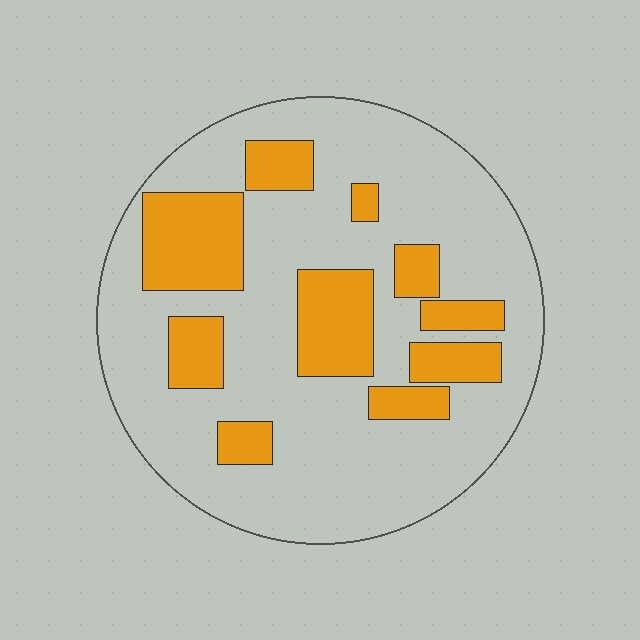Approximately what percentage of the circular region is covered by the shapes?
Approximately 25%.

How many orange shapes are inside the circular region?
10.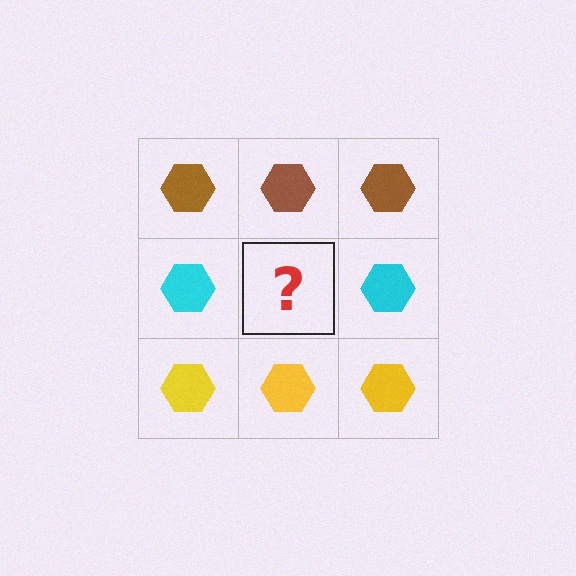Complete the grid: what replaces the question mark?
The question mark should be replaced with a cyan hexagon.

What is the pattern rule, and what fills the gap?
The rule is that each row has a consistent color. The gap should be filled with a cyan hexagon.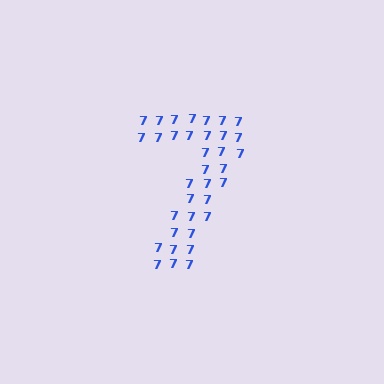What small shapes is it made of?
It is made of small digit 7's.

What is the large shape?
The large shape is the digit 7.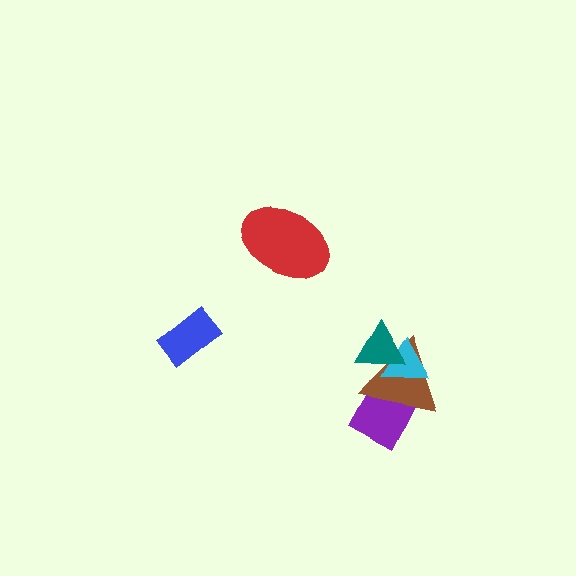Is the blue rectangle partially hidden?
No, no other shape covers it.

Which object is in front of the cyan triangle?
The teal triangle is in front of the cyan triangle.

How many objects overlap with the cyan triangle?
2 objects overlap with the cyan triangle.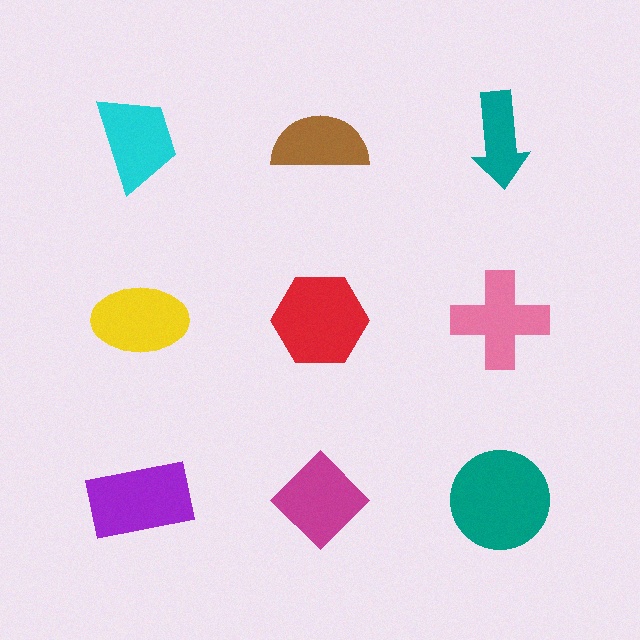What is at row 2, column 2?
A red hexagon.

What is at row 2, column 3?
A pink cross.